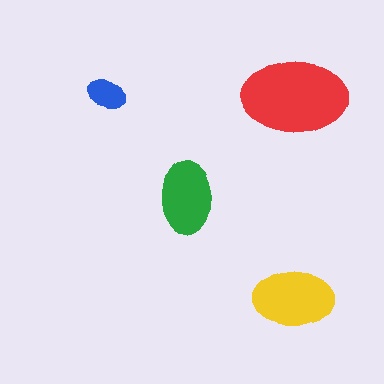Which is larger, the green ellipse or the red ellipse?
The red one.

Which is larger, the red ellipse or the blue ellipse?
The red one.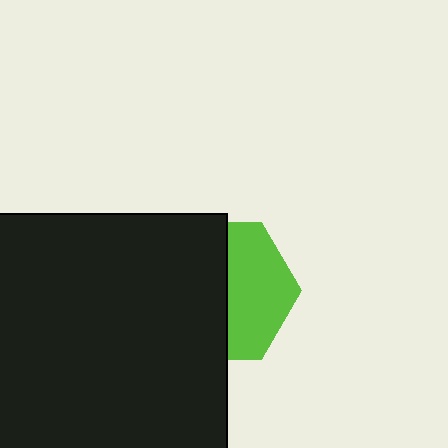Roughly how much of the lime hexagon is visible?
About half of it is visible (roughly 46%).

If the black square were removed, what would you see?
You would see the complete lime hexagon.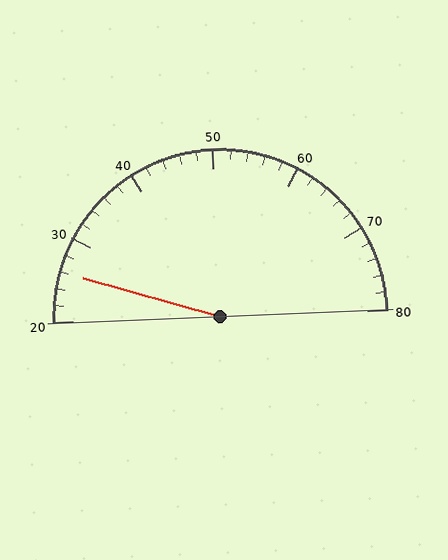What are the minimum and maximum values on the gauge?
The gauge ranges from 20 to 80.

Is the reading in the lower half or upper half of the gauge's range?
The reading is in the lower half of the range (20 to 80).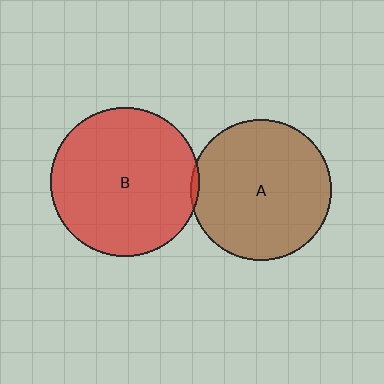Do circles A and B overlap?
Yes.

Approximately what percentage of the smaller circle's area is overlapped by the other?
Approximately 5%.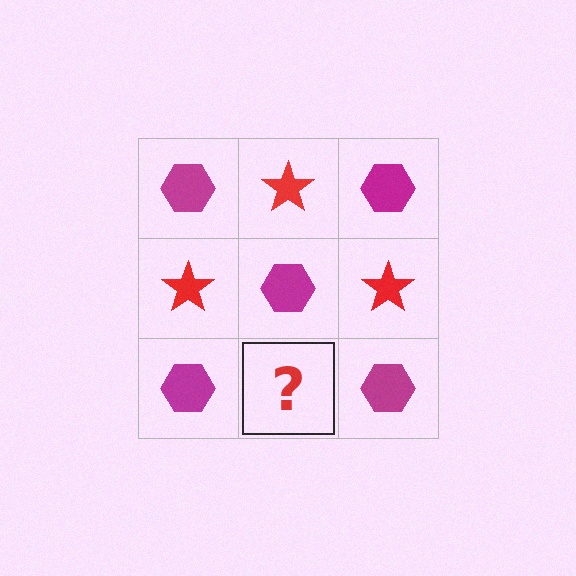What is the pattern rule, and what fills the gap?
The rule is that it alternates magenta hexagon and red star in a checkerboard pattern. The gap should be filled with a red star.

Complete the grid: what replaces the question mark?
The question mark should be replaced with a red star.